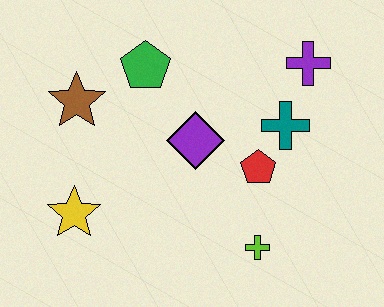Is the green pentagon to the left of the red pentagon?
Yes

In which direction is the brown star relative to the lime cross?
The brown star is to the left of the lime cross.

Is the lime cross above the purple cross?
No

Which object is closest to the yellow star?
The brown star is closest to the yellow star.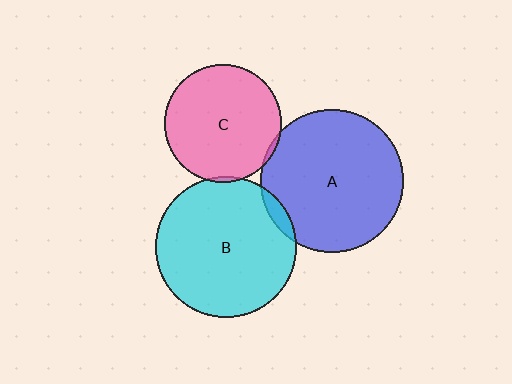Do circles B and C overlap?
Yes.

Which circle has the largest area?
Circle A (blue).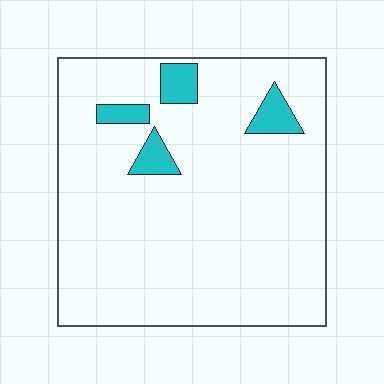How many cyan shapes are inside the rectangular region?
4.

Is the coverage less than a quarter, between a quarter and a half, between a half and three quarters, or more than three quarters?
Less than a quarter.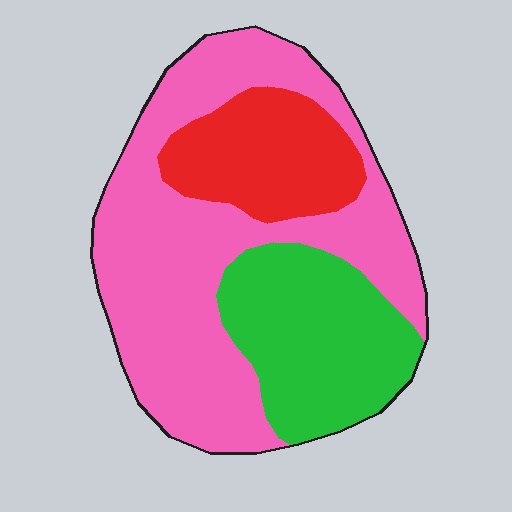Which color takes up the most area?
Pink, at roughly 55%.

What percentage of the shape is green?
Green takes up about one quarter (1/4) of the shape.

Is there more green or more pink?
Pink.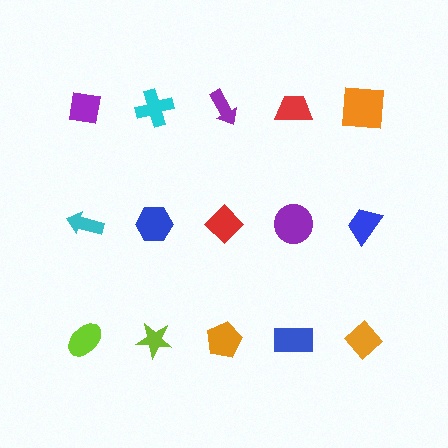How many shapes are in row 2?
5 shapes.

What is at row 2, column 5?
A blue trapezoid.